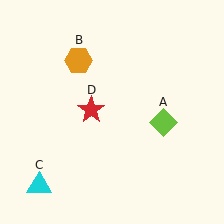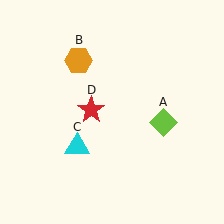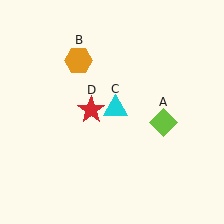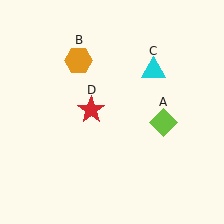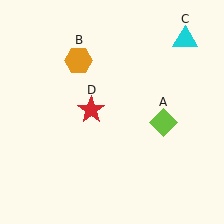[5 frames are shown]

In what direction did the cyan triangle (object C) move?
The cyan triangle (object C) moved up and to the right.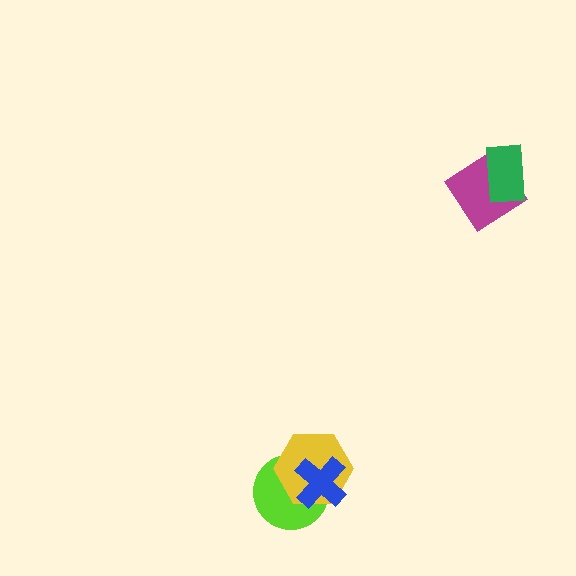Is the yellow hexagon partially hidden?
Yes, it is partially covered by another shape.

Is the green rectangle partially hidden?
No, no other shape covers it.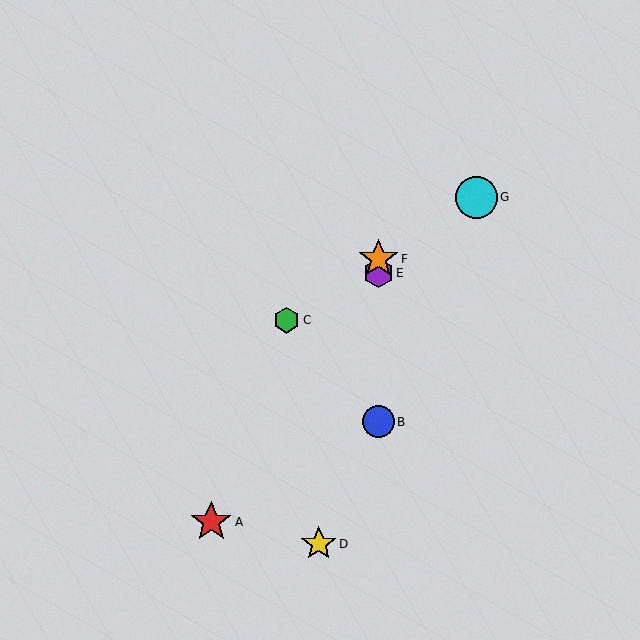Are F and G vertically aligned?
No, F is at x≈378 and G is at x≈476.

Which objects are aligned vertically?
Objects B, E, F are aligned vertically.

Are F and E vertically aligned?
Yes, both are at x≈378.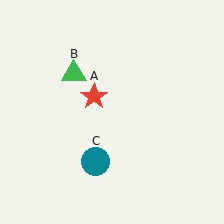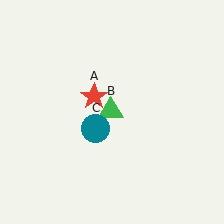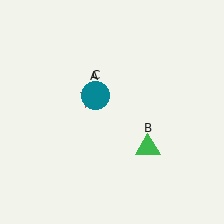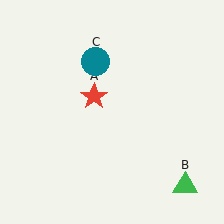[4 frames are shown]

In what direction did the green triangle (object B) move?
The green triangle (object B) moved down and to the right.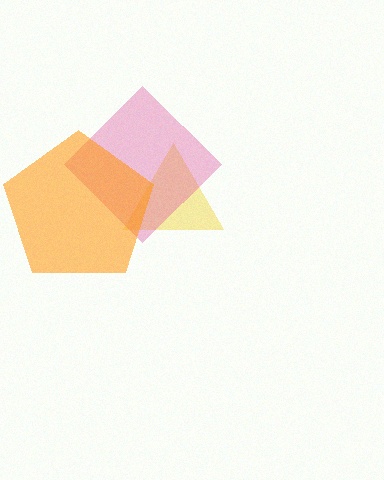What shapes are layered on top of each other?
The layered shapes are: a yellow triangle, a pink diamond, an orange pentagon.